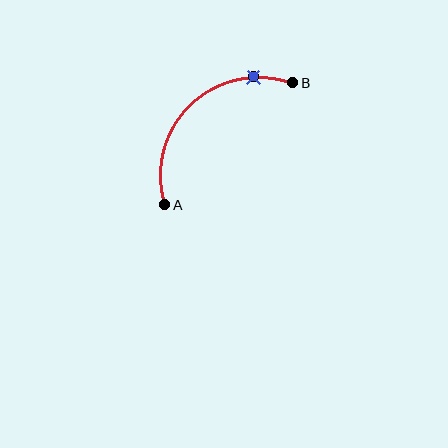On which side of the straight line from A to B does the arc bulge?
The arc bulges above and to the left of the straight line connecting A and B.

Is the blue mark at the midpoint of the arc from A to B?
No. The blue mark lies on the arc but is closer to endpoint B. The arc midpoint would be at the point on the curve equidistant along the arc from both A and B.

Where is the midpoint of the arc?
The arc midpoint is the point on the curve farthest from the straight line joining A and B. It sits above and to the left of that line.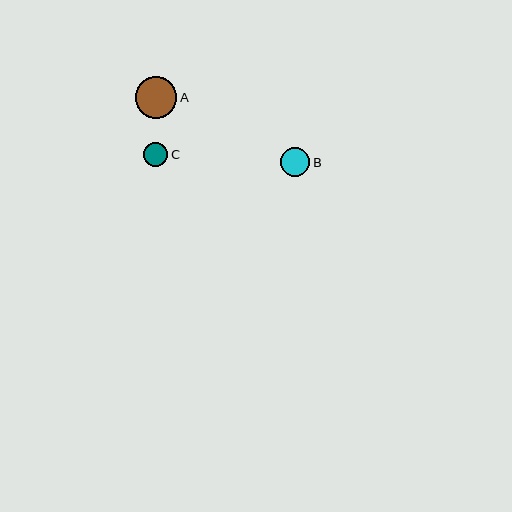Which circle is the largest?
Circle A is the largest with a size of approximately 42 pixels.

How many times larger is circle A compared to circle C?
Circle A is approximately 1.7 times the size of circle C.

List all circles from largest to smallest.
From largest to smallest: A, B, C.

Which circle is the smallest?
Circle C is the smallest with a size of approximately 24 pixels.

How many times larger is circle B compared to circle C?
Circle B is approximately 1.2 times the size of circle C.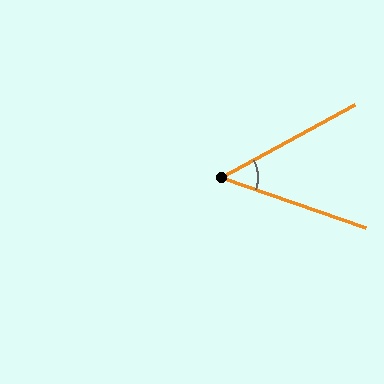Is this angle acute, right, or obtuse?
It is acute.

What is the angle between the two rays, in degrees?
Approximately 48 degrees.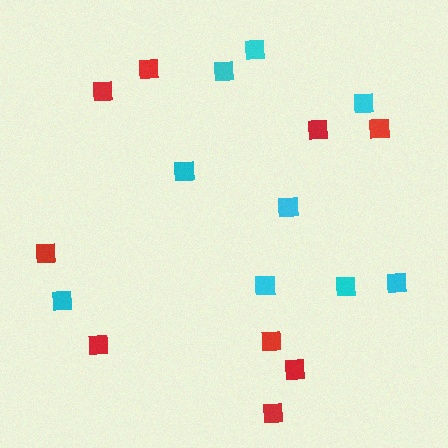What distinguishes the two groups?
There are 2 groups: one group of red squares (9) and one group of cyan squares (9).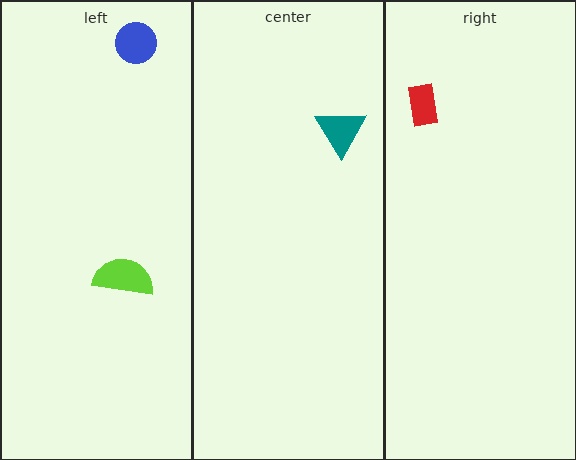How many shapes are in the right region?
1.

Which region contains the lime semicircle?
The left region.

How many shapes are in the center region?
1.